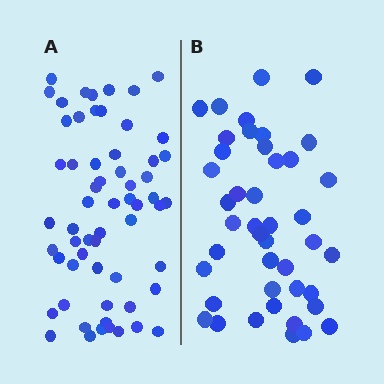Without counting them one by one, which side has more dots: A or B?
Region A (the left region) has more dots.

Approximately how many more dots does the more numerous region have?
Region A has approximately 15 more dots than region B.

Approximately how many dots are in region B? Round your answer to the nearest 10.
About 40 dots. (The exact count is 43, which rounds to 40.)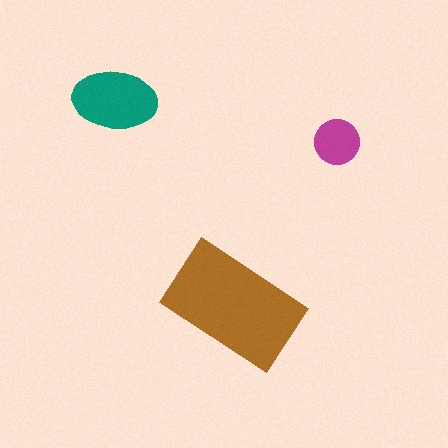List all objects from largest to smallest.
The brown rectangle, the teal ellipse, the magenta circle.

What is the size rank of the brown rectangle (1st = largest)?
1st.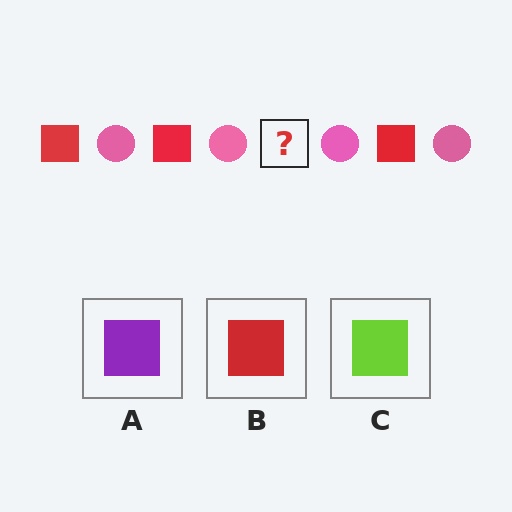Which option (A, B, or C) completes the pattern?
B.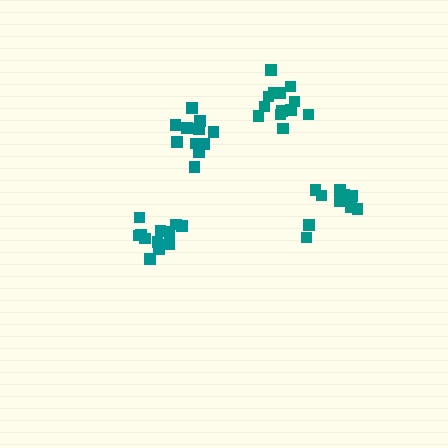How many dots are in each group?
Group 1: 13 dots, Group 2: 11 dots, Group 3: 13 dots, Group 4: 11 dots (48 total).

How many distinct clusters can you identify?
There are 4 distinct clusters.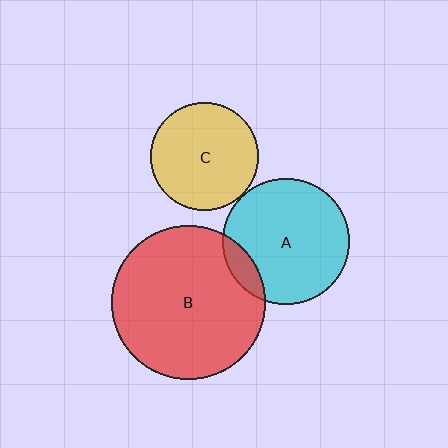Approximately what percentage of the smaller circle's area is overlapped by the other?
Approximately 10%.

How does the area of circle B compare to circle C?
Approximately 2.0 times.